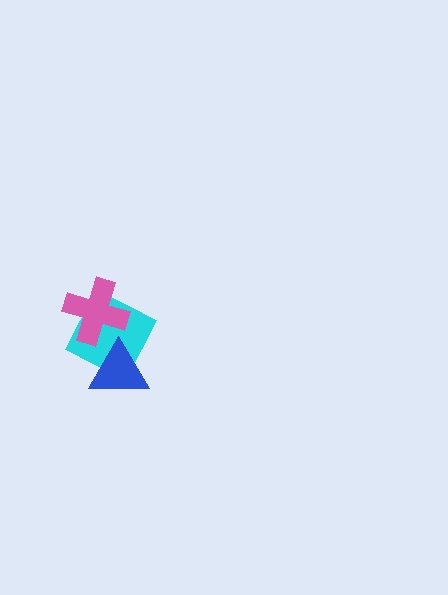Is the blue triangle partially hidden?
No, no other shape covers it.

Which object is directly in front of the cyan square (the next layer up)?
The blue triangle is directly in front of the cyan square.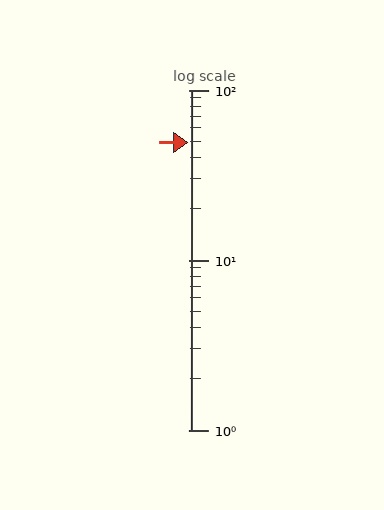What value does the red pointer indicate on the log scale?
The pointer indicates approximately 49.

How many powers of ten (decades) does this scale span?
The scale spans 2 decades, from 1 to 100.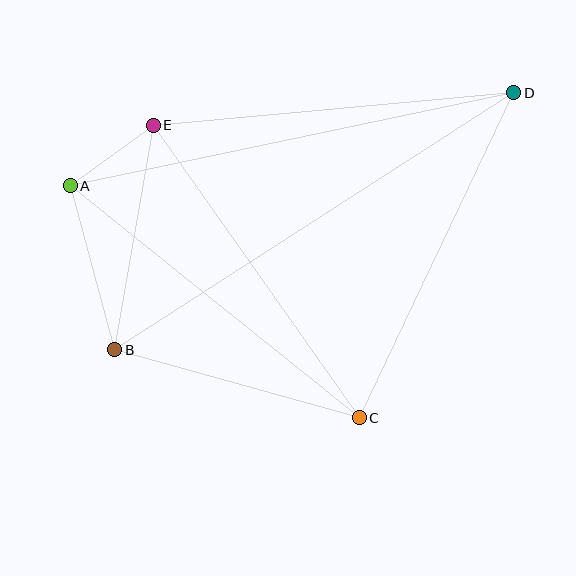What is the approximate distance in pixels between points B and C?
The distance between B and C is approximately 254 pixels.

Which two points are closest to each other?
Points A and E are closest to each other.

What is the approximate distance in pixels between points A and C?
The distance between A and C is approximately 371 pixels.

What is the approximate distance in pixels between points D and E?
The distance between D and E is approximately 362 pixels.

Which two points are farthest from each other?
Points B and D are farthest from each other.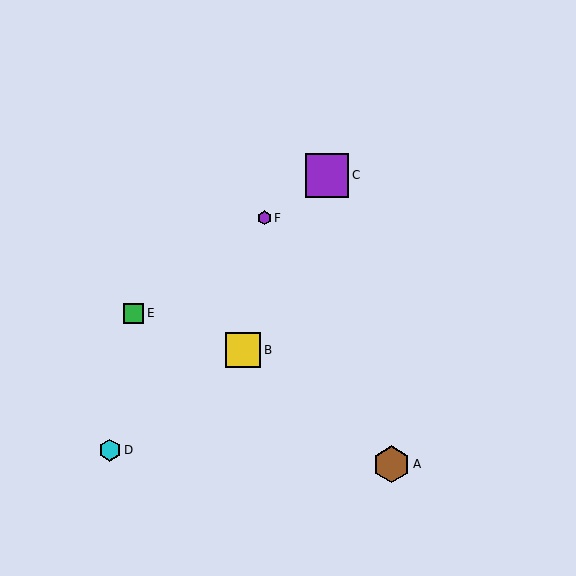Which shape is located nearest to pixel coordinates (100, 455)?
The cyan hexagon (labeled D) at (110, 450) is nearest to that location.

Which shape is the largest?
The purple square (labeled C) is the largest.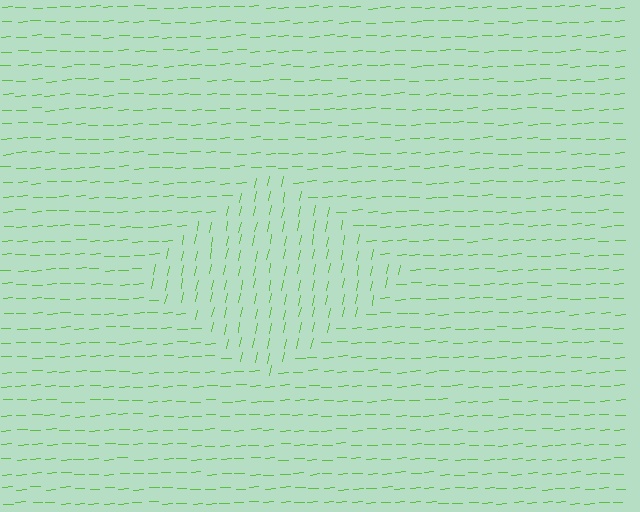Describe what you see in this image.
The image is filled with small lime line segments. A diamond region in the image has lines oriented differently from the surrounding lines, creating a visible texture boundary.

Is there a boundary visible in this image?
Yes, there is a texture boundary formed by a change in line orientation.